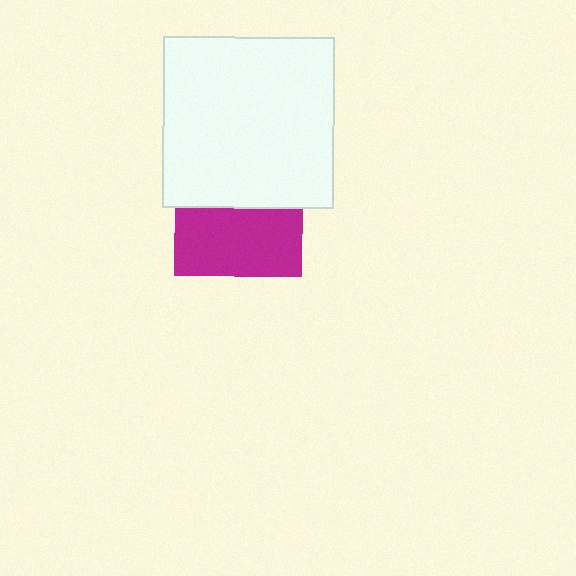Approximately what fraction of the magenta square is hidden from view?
Roughly 47% of the magenta square is hidden behind the white square.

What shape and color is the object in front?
The object in front is a white square.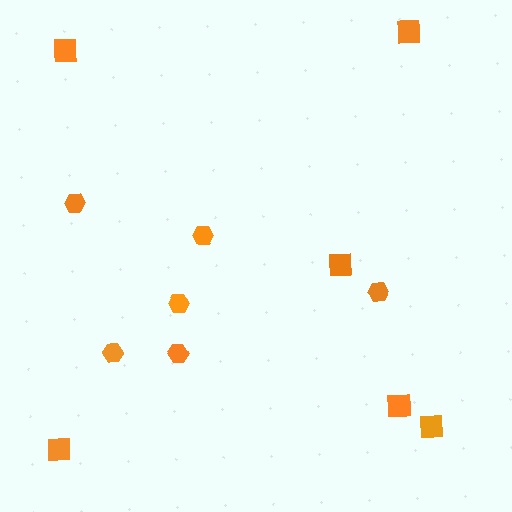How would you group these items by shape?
There are 2 groups: one group of hexagons (6) and one group of squares (6).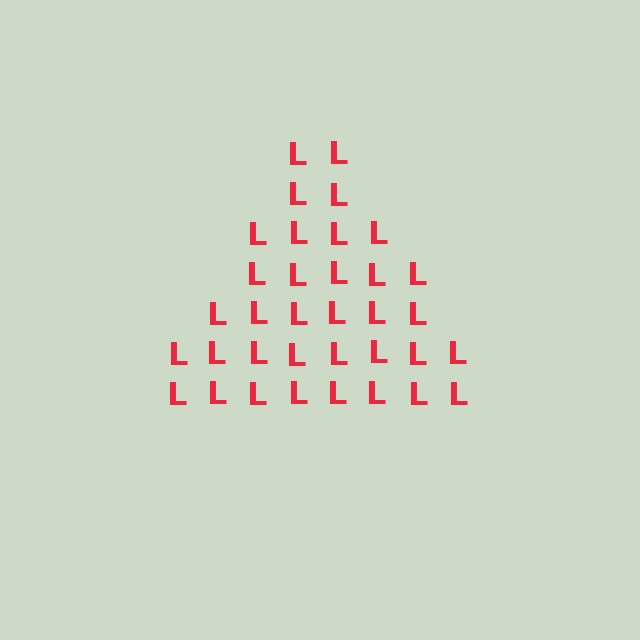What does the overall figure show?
The overall figure shows a triangle.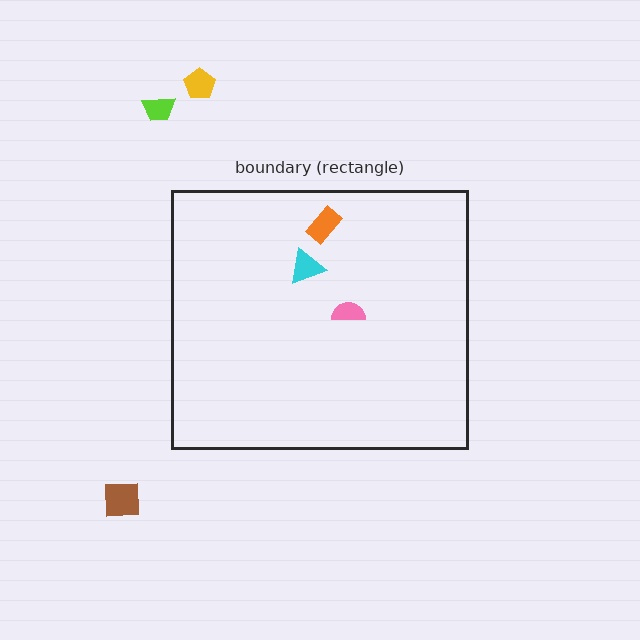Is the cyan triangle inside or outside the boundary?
Inside.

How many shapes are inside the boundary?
3 inside, 3 outside.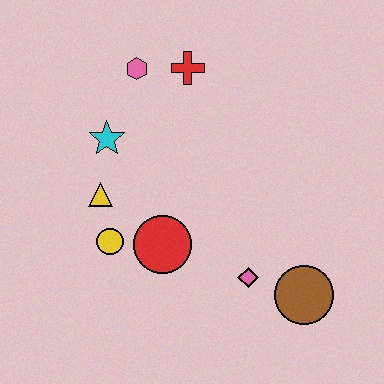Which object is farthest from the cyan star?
The brown circle is farthest from the cyan star.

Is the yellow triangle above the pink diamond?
Yes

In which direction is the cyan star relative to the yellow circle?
The cyan star is above the yellow circle.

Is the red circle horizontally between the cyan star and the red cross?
Yes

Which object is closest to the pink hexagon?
The red cross is closest to the pink hexagon.